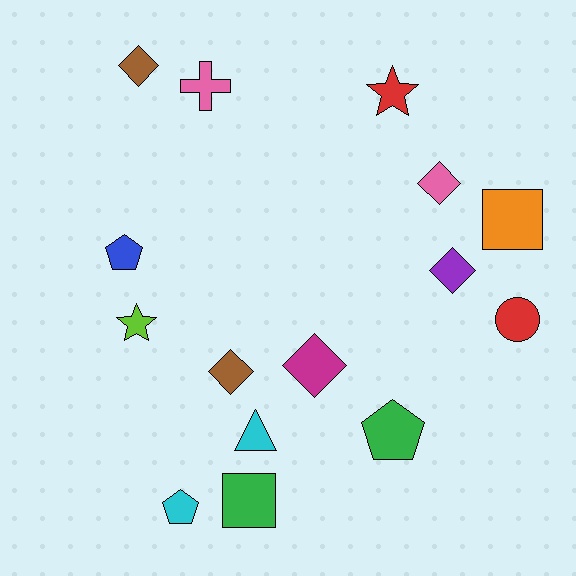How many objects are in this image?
There are 15 objects.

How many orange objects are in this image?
There is 1 orange object.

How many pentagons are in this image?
There are 3 pentagons.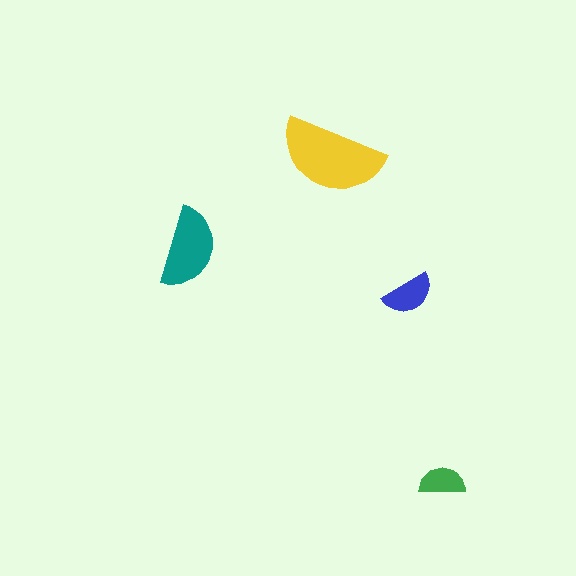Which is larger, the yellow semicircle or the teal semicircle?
The yellow one.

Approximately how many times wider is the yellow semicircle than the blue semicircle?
About 2 times wider.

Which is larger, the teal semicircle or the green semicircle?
The teal one.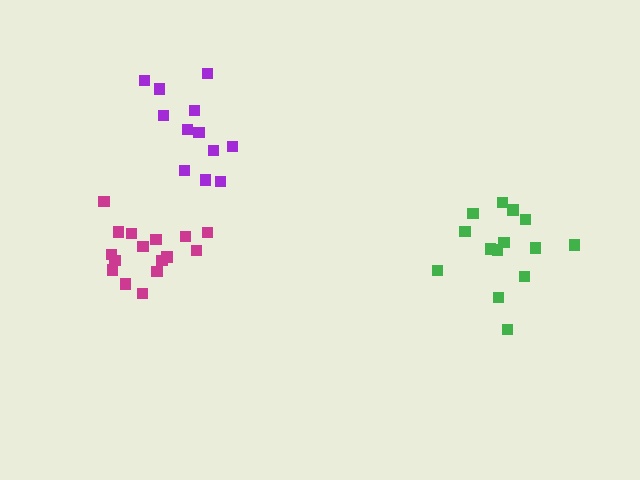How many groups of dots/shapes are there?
There are 3 groups.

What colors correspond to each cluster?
The clusters are colored: purple, green, magenta.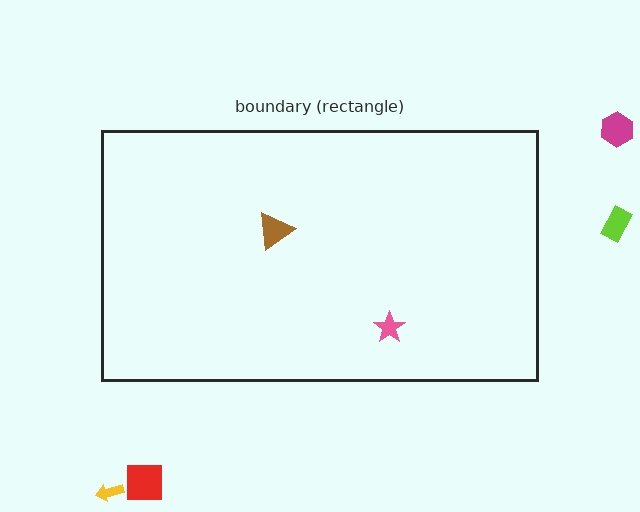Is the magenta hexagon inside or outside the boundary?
Outside.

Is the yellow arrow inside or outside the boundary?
Outside.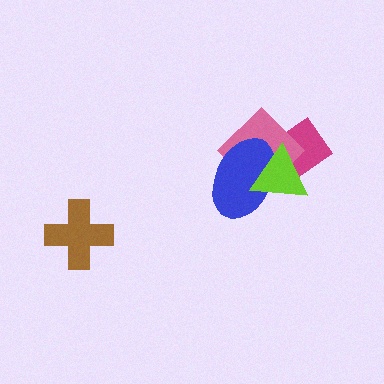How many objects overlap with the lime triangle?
3 objects overlap with the lime triangle.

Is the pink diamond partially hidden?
Yes, it is partially covered by another shape.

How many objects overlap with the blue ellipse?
3 objects overlap with the blue ellipse.